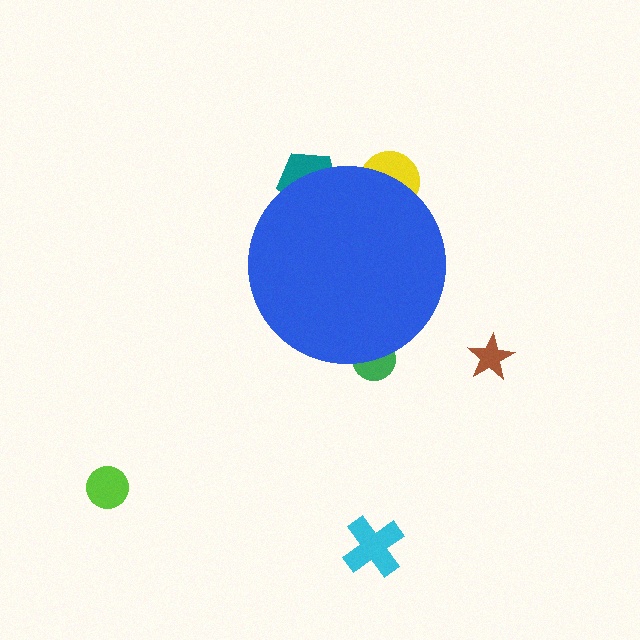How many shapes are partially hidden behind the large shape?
3 shapes are partially hidden.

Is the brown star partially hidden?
No, the brown star is fully visible.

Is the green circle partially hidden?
Yes, the green circle is partially hidden behind the blue circle.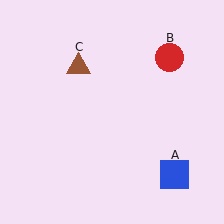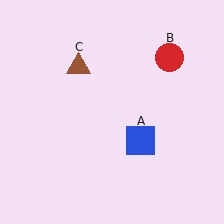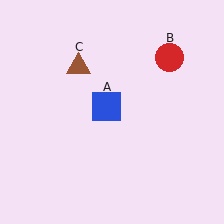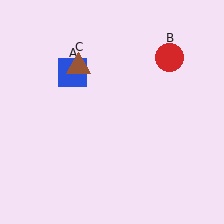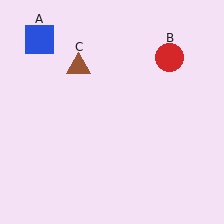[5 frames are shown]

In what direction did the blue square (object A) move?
The blue square (object A) moved up and to the left.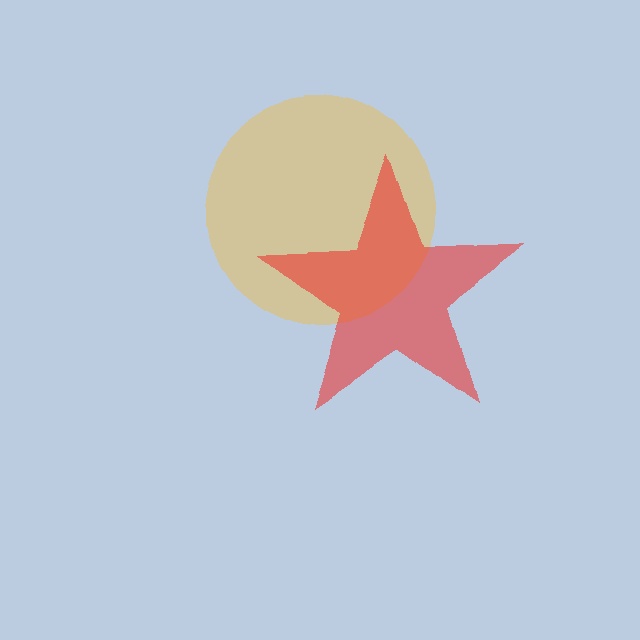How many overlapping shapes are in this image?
There are 2 overlapping shapes in the image.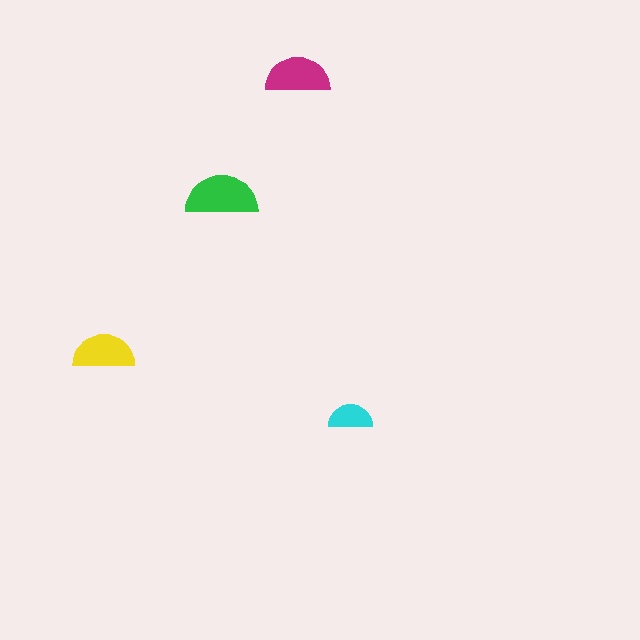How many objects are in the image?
There are 4 objects in the image.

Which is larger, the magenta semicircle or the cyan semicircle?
The magenta one.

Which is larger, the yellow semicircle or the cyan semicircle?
The yellow one.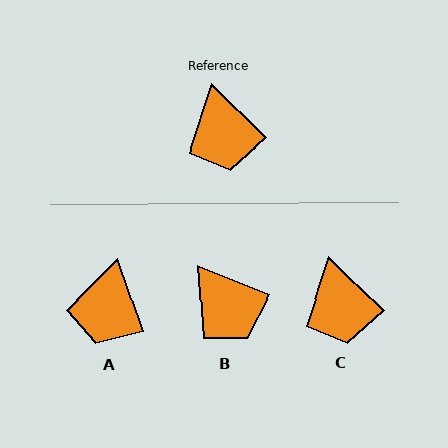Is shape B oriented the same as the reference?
No, it is off by about 22 degrees.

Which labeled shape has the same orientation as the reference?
C.